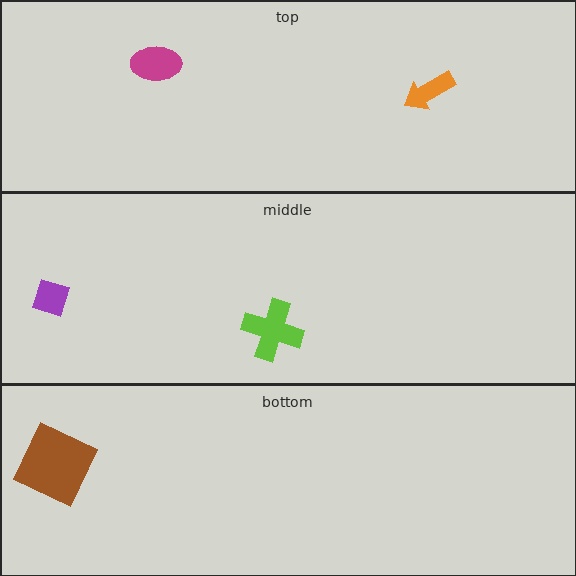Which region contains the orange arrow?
The top region.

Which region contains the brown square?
The bottom region.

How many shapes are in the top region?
2.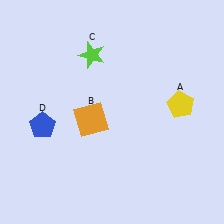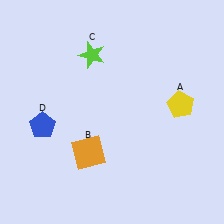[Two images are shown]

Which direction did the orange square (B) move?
The orange square (B) moved down.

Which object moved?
The orange square (B) moved down.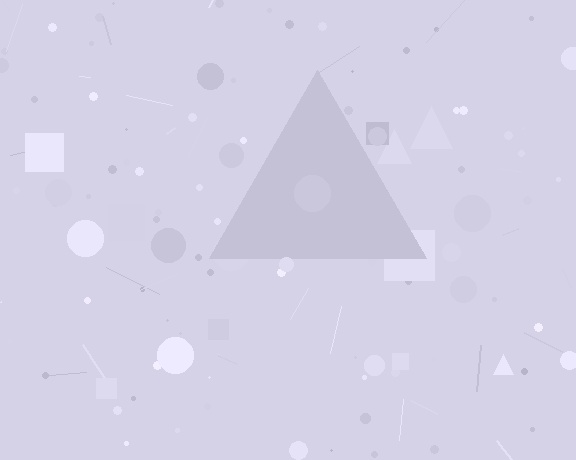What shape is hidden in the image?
A triangle is hidden in the image.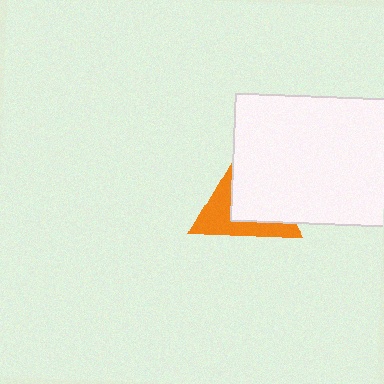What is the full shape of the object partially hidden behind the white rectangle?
The partially hidden object is an orange triangle.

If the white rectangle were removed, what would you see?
You would see the complete orange triangle.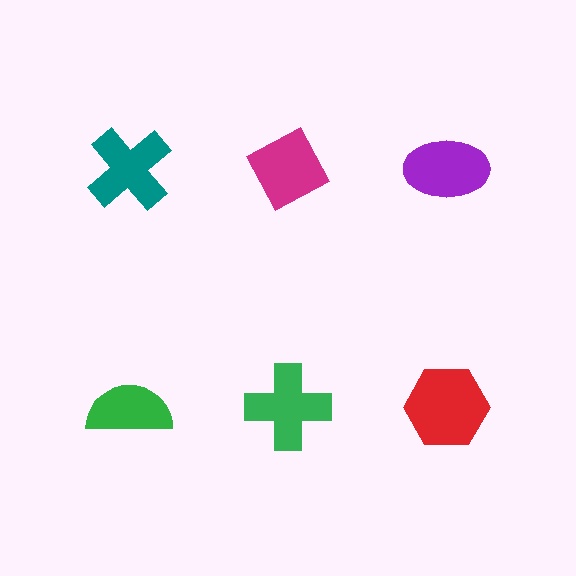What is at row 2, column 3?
A red hexagon.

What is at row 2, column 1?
A green semicircle.